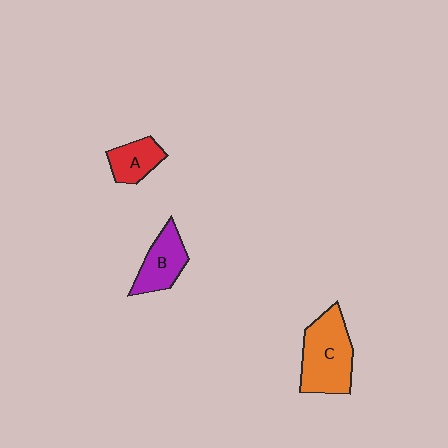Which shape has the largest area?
Shape C (orange).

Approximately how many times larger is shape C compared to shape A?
Approximately 2.0 times.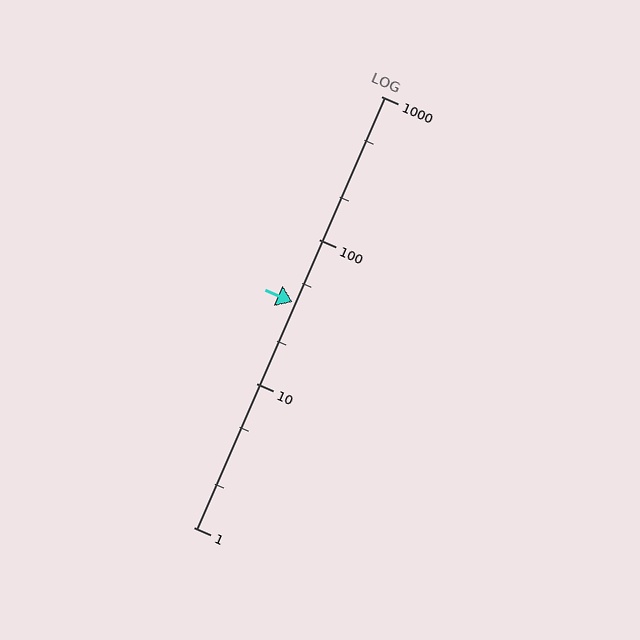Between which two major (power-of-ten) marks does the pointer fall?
The pointer is between 10 and 100.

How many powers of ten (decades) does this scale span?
The scale spans 3 decades, from 1 to 1000.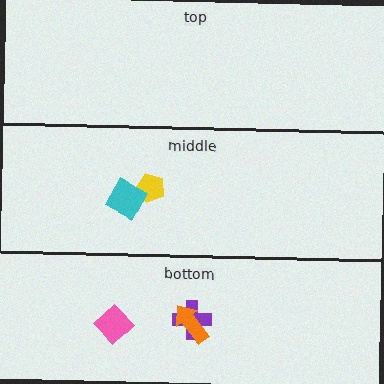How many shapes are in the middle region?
2.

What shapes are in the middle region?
The yellow pentagon, the cyan square.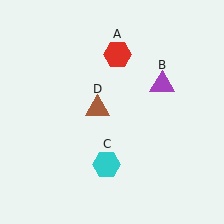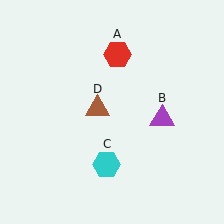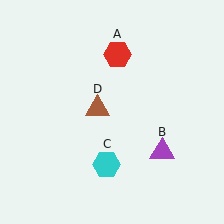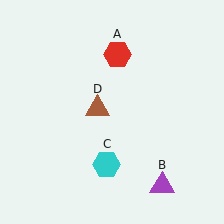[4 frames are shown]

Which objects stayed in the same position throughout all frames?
Red hexagon (object A) and cyan hexagon (object C) and brown triangle (object D) remained stationary.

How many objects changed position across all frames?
1 object changed position: purple triangle (object B).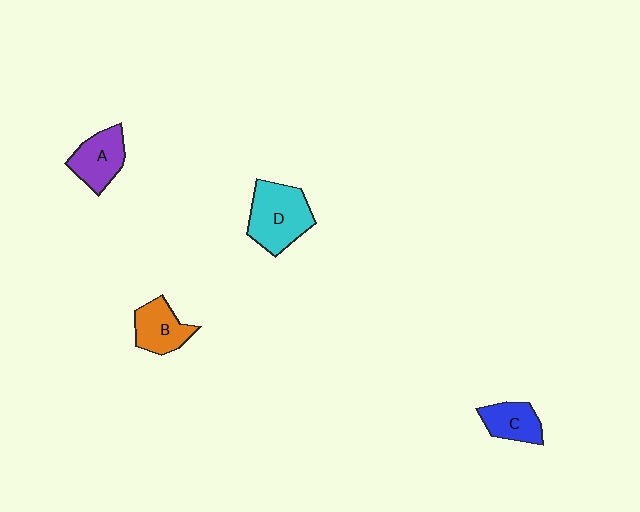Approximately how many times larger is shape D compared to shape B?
Approximately 1.5 times.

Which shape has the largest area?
Shape D (cyan).